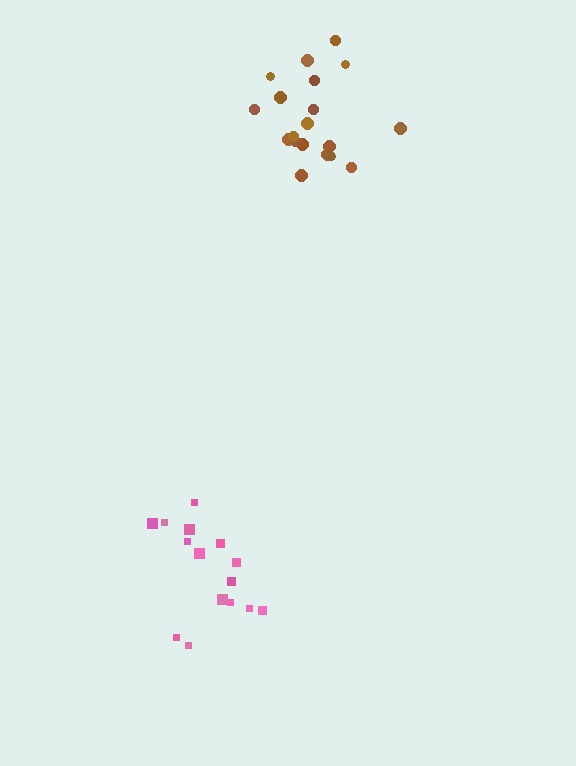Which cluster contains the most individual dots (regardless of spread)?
Brown (19).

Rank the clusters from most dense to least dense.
brown, pink.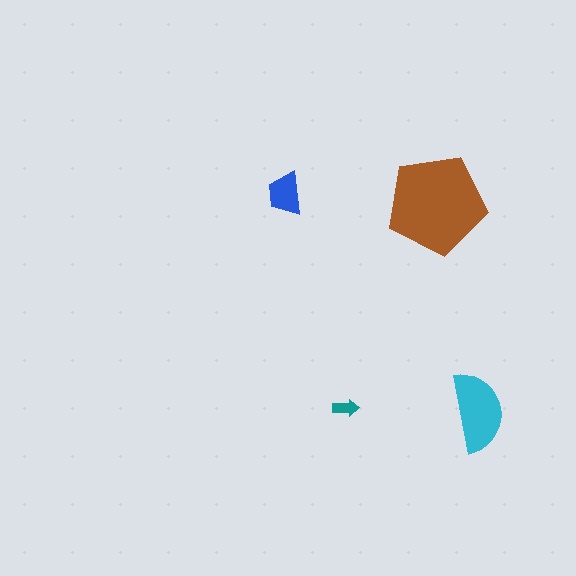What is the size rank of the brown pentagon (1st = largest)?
1st.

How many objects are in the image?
There are 4 objects in the image.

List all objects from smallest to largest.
The teal arrow, the blue trapezoid, the cyan semicircle, the brown pentagon.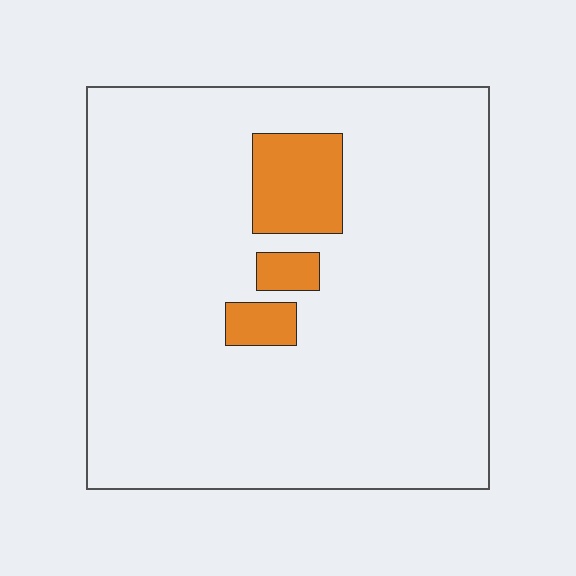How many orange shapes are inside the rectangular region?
3.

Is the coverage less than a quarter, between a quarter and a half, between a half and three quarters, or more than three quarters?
Less than a quarter.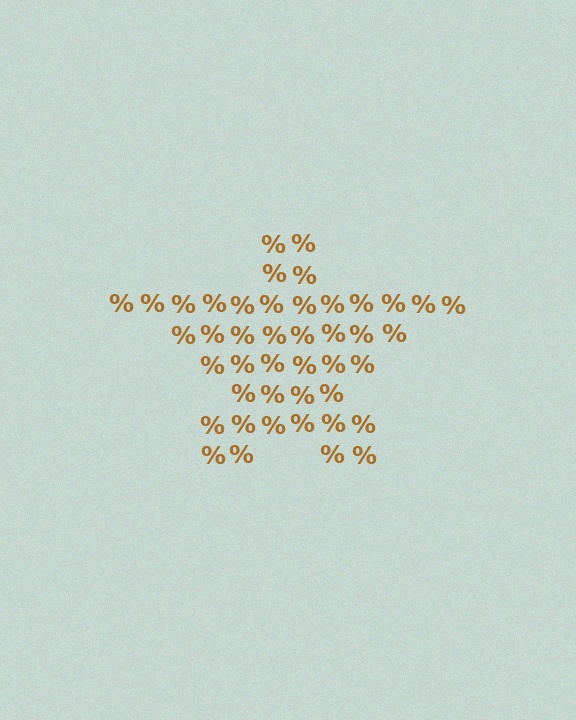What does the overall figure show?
The overall figure shows a star.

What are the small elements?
The small elements are percent signs.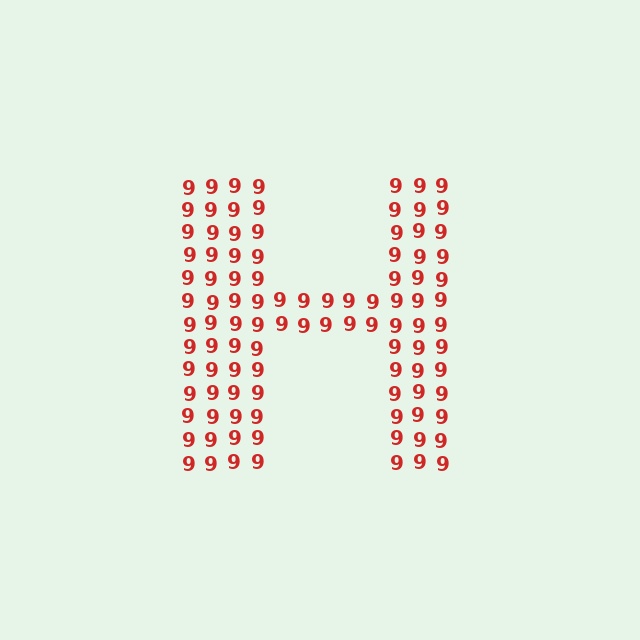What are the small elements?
The small elements are digit 9's.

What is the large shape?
The large shape is the letter H.